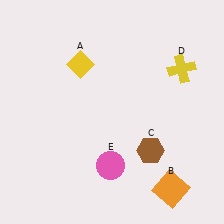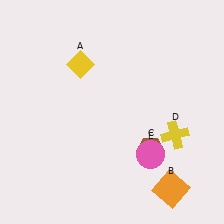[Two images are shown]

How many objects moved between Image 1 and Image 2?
2 objects moved between the two images.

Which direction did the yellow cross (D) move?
The yellow cross (D) moved down.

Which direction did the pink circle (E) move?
The pink circle (E) moved right.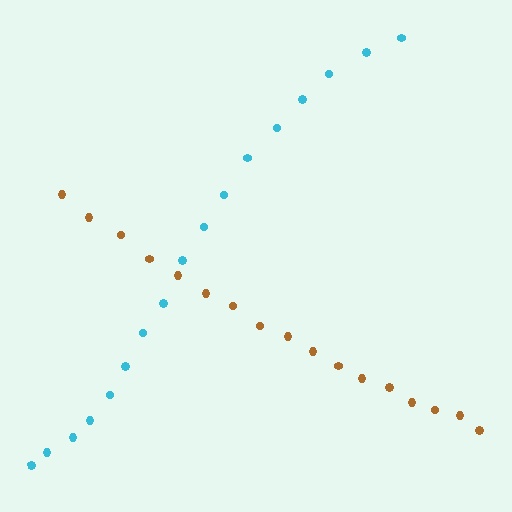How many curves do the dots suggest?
There are 2 distinct paths.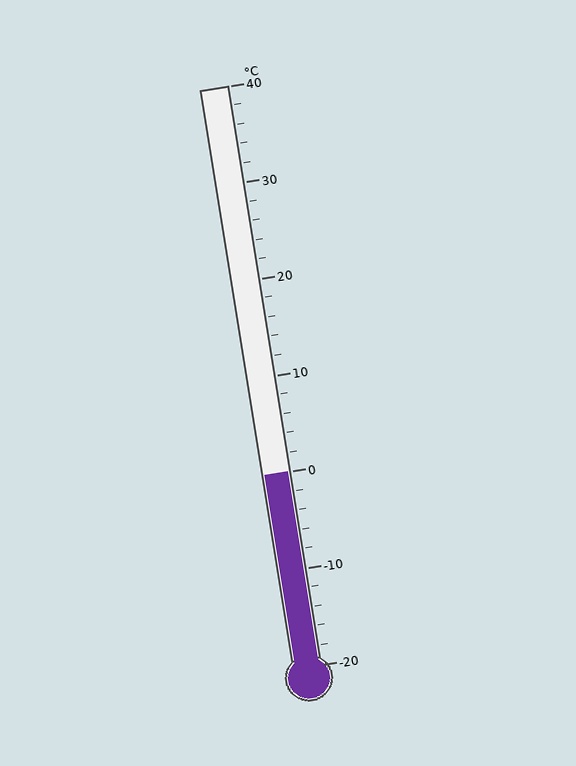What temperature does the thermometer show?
The thermometer shows approximately 0°C.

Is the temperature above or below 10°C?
The temperature is below 10°C.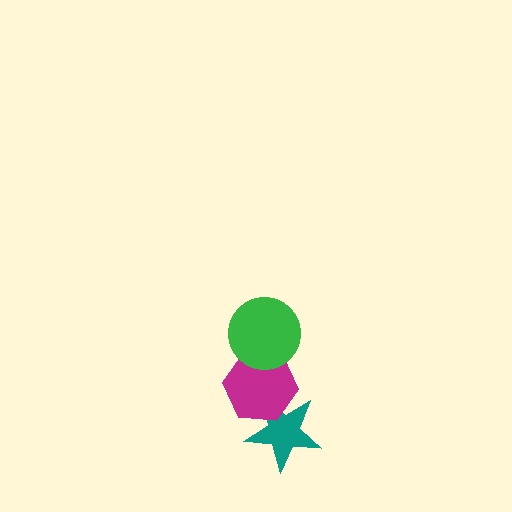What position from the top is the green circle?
The green circle is 1st from the top.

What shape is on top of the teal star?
The magenta hexagon is on top of the teal star.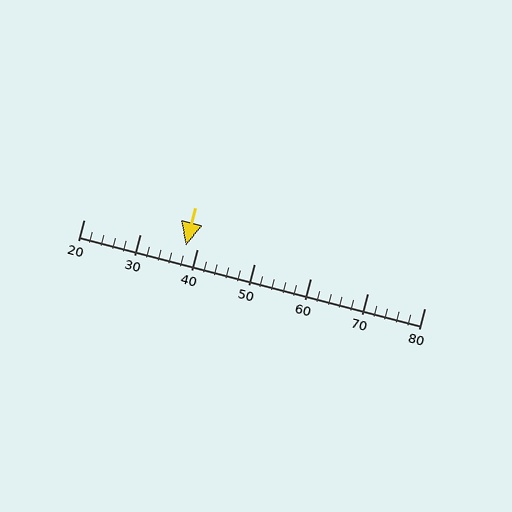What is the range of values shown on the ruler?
The ruler shows values from 20 to 80.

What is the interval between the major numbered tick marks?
The major tick marks are spaced 10 units apart.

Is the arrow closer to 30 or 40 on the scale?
The arrow is closer to 40.